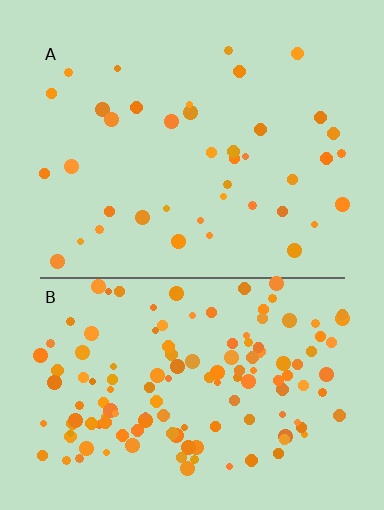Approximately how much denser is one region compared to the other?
Approximately 3.4× — region B over region A.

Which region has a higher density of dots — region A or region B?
B (the bottom).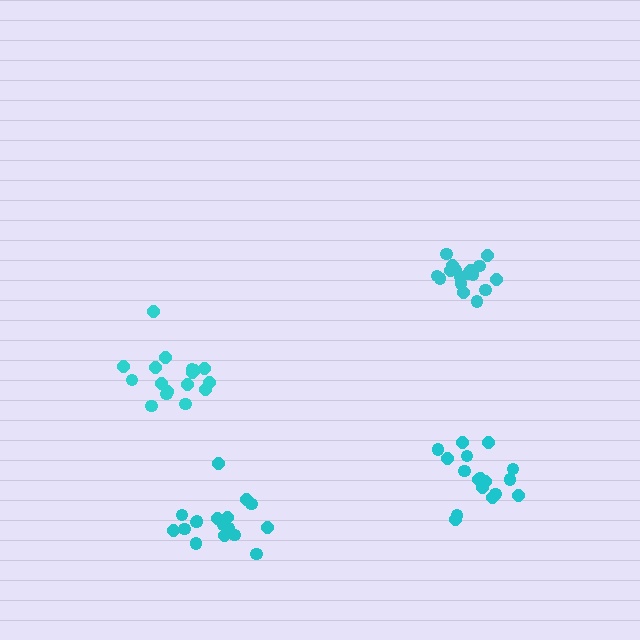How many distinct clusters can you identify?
There are 4 distinct clusters.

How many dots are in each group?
Group 1: 17 dots, Group 2: 17 dots, Group 3: 17 dots, Group 4: 17 dots (68 total).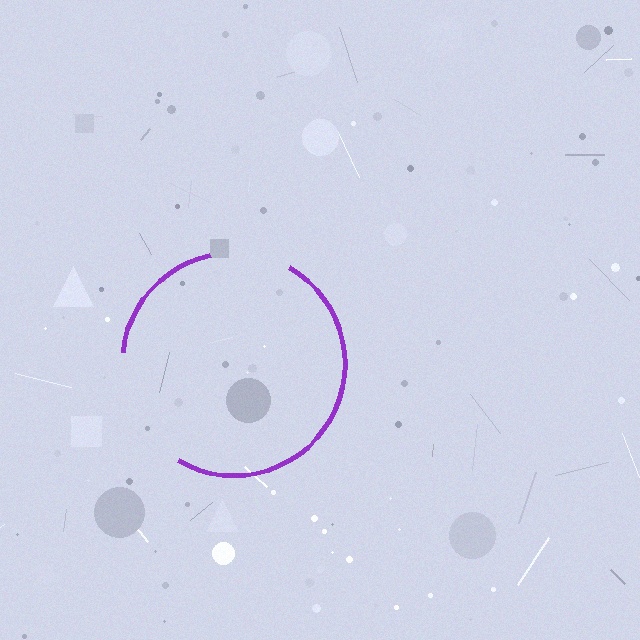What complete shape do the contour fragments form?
The contour fragments form a circle.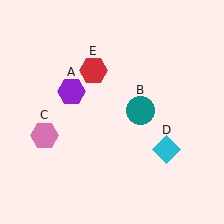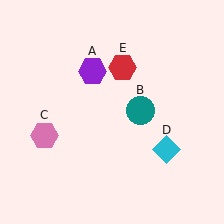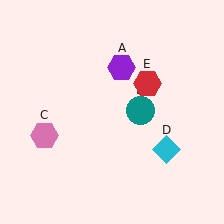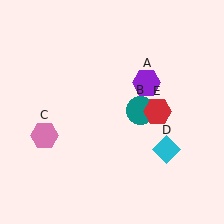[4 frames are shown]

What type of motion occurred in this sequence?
The purple hexagon (object A), red hexagon (object E) rotated clockwise around the center of the scene.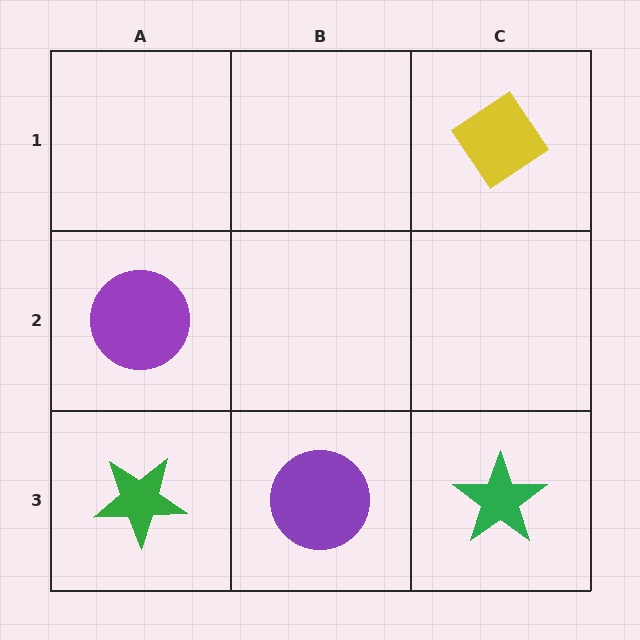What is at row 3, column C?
A green star.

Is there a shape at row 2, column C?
No, that cell is empty.